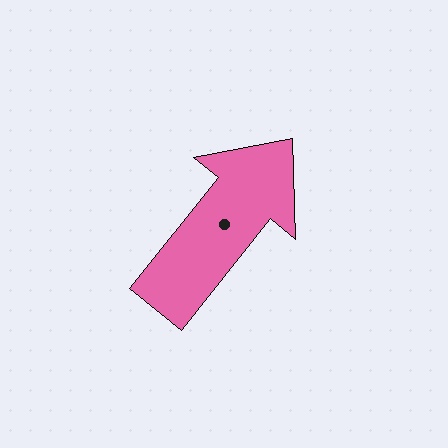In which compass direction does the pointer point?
Northeast.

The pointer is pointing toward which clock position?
Roughly 1 o'clock.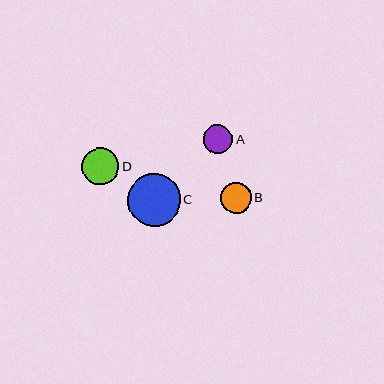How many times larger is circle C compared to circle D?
Circle C is approximately 1.4 times the size of circle D.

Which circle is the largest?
Circle C is the largest with a size of approximately 53 pixels.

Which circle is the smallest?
Circle A is the smallest with a size of approximately 29 pixels.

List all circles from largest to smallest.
From largest to smallest: C, D, B, A.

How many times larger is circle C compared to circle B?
Circle C is approximately 1.7 times the size of circle B.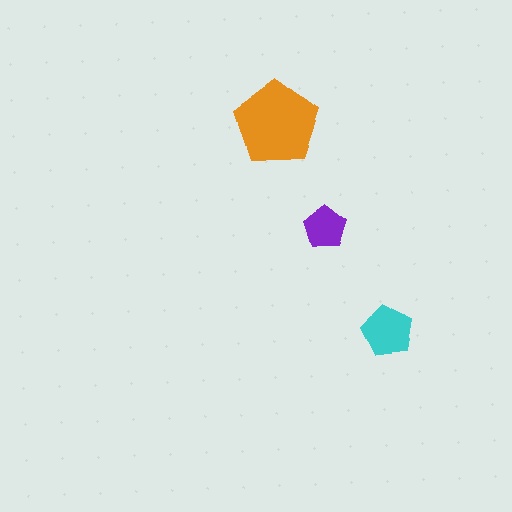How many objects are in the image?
There are 3 objects in the image.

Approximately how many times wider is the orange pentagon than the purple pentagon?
About 2 times wider.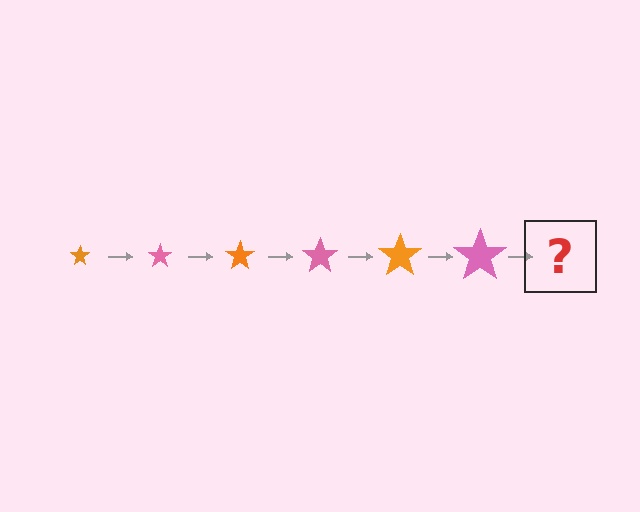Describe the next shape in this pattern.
It should be an orange star, larger than the previous one.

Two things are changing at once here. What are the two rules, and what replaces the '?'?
The two rules are that the star grows larger each step and the color cycles through orange and pink. The '?' should be an orange star, larger than the previous one.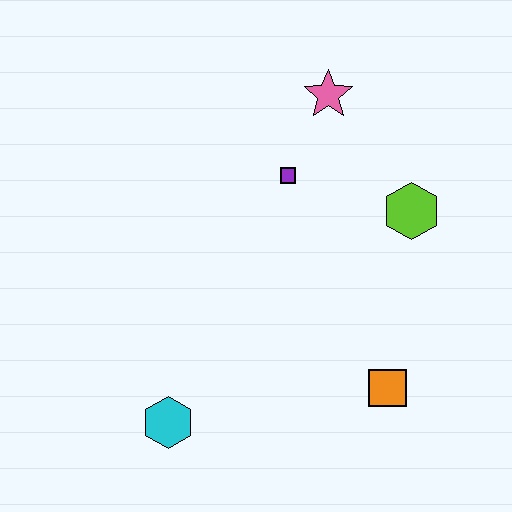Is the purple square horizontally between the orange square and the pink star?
No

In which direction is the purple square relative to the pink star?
The purple square is below the pink star.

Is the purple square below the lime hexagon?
No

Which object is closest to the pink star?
The purple square is closest to the pink star.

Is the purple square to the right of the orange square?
No